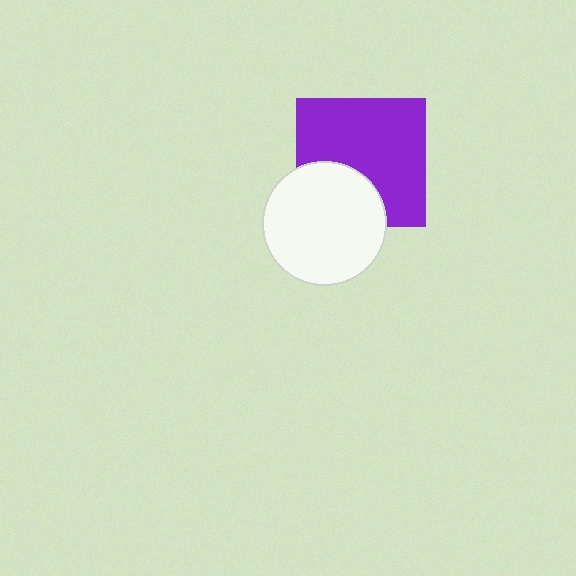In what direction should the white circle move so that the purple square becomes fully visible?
The white circle should move down. That is the shortest direction to clear the overlap and leave the purple square fully visible.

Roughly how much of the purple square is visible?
Most of it is visible (roughly 69%).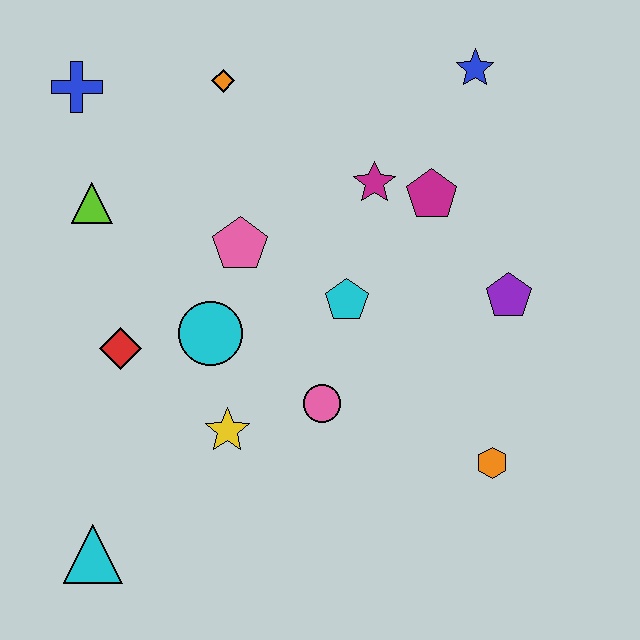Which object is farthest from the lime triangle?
The orange hexagon is farthest from the lime triangle.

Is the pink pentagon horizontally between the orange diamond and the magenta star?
Yes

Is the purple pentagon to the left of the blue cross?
No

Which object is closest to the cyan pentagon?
The pink circle is closest to the cyan pentagon.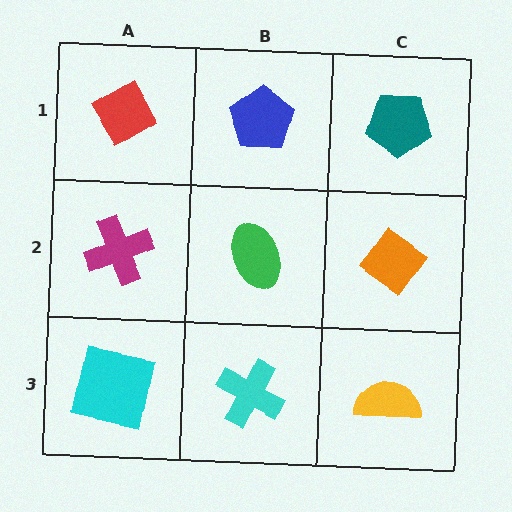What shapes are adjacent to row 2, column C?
A teal pentagon (row 1, column C), a yellow semicircle (row 3, column C), a green ellipse (row 2, column B).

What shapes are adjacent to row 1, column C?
An orange diamond (row 2, column C), a blue pentagon (row 1, column B).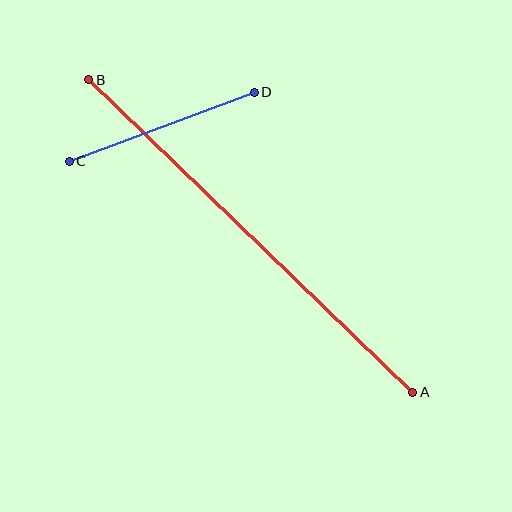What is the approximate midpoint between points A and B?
The midpoint is at approximately (251, 236) pixels.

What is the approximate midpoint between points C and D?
The midpoint is at approximately (162, 127) pixels.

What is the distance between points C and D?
The distance is approximately 198 pixels.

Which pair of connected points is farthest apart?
Points A and B are farthest apart.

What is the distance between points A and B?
The distance is approximately 450 pixels.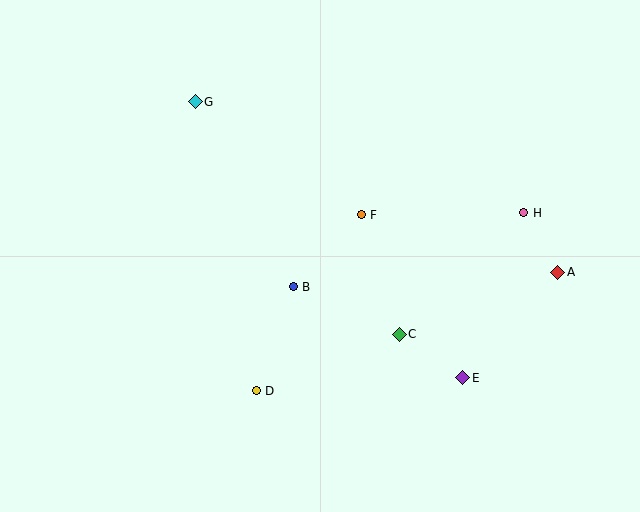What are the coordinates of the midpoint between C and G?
The midpoint between C and G is at (297, 218).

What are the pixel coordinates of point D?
Point D is at (256, 391).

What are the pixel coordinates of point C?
Point C is at (399, 334).